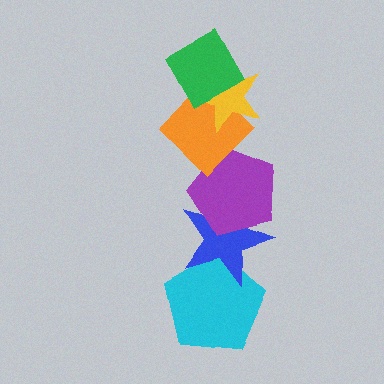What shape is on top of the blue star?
The purple pentagon is on top of the blue star.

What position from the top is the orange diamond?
The orange diamond is 3rd from the top.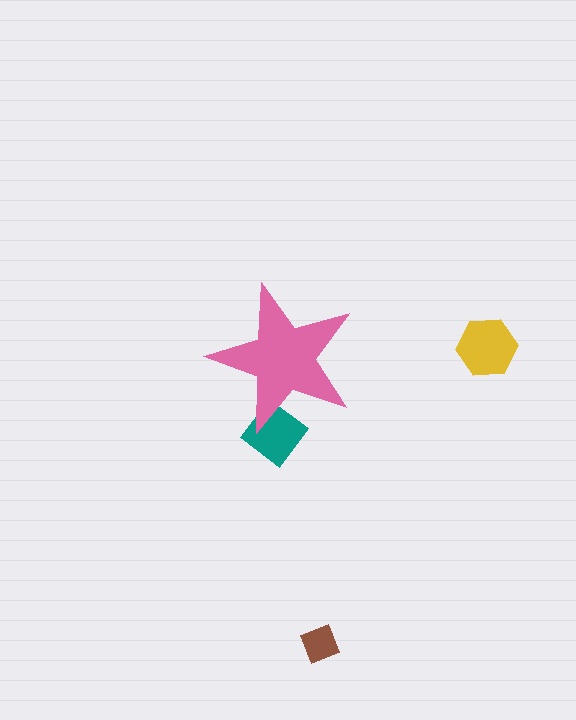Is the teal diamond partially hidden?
Yes, the teal diamond is partially hidden behind the pink star.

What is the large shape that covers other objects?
A pink star.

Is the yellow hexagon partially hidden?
No, the yellow hexagon is fully visible.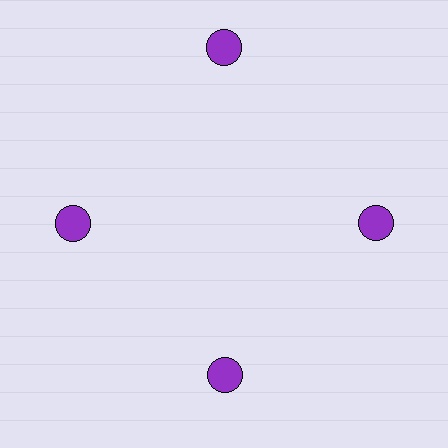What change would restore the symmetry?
The symmetry would be restored by moving it inward, back onto the ring so that all 4 circles sit at equal angles and equal distance from the center.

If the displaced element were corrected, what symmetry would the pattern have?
It would have 4-fold rotational symmetry — the pattern would map onto itself every 90 degrees.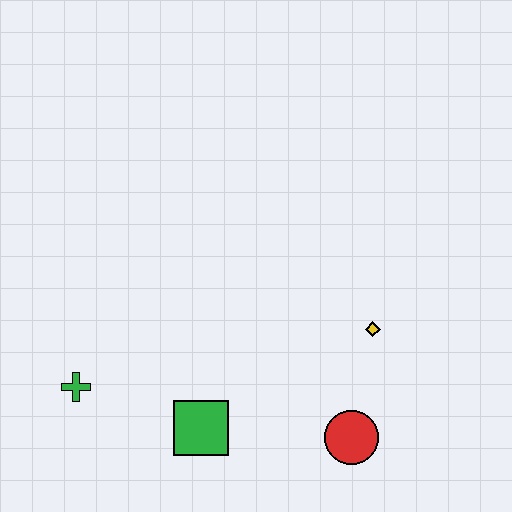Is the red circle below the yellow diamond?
Yes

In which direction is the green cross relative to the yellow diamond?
The green cross is to the left of the yellow diamond.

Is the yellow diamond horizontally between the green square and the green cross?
No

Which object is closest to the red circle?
The yellow diamond is closest to the red circle.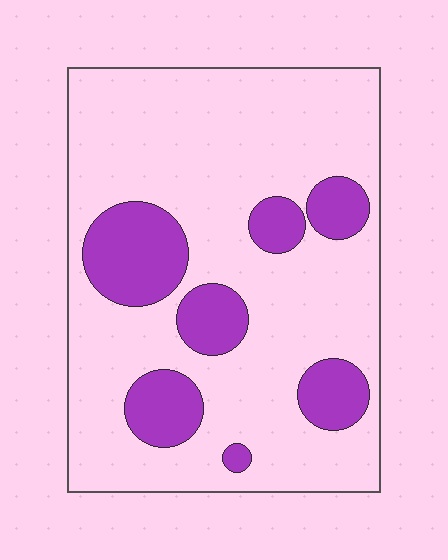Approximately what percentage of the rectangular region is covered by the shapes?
Approximately 20%.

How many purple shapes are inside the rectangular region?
7.